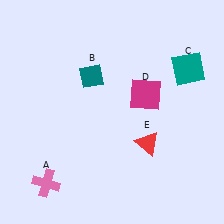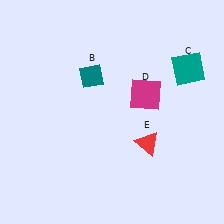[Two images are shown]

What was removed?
The pink cross (A) was removed in Image 2.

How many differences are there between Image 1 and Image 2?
There is 1 difference between the two images.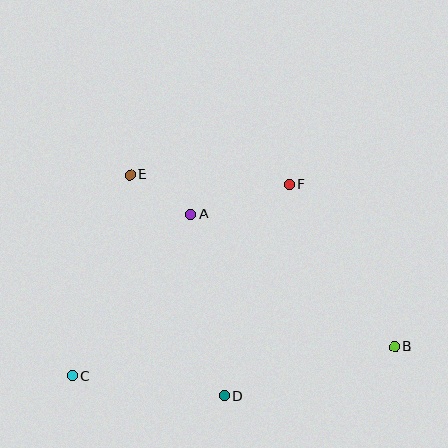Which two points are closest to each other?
Points A and E are closest to each other.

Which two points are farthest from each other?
Points B and C are farthest from each other.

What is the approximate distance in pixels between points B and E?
The distance between B and E is approximately 316 pixels.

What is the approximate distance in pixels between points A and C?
The distance between A and C is approximately 200 pixels.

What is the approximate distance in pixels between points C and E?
The distance between C and E is approximately 209 pixels.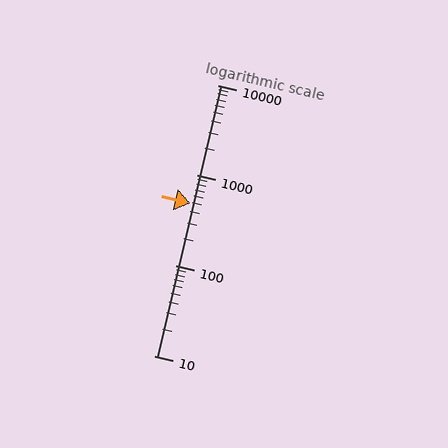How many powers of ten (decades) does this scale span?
The scale spans 3 decades, from 10 to 10000.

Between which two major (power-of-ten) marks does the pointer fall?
The pointer is between 100 and 1000.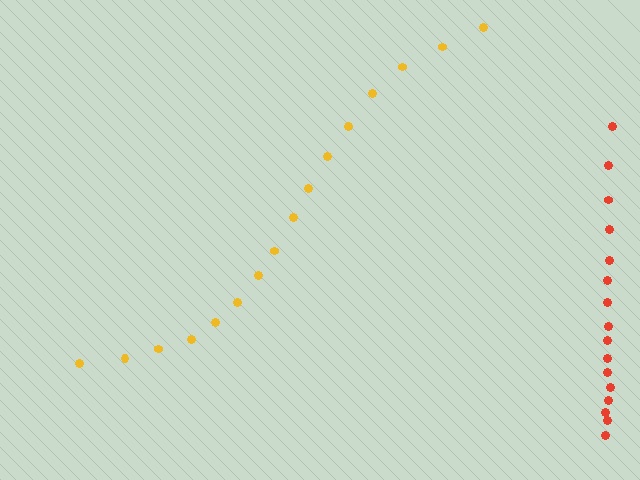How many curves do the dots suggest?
There are 2 distinct paths.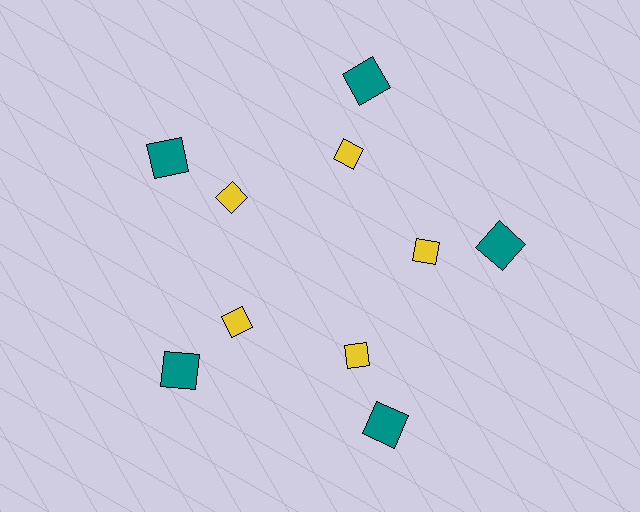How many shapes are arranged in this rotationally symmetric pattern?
There are 10 shapes, arranged in 5 groups of 2.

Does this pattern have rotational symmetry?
Yes, this pattern has 5-fold rotational symmetry. It looks the same after rotating 72 degrees around the center.